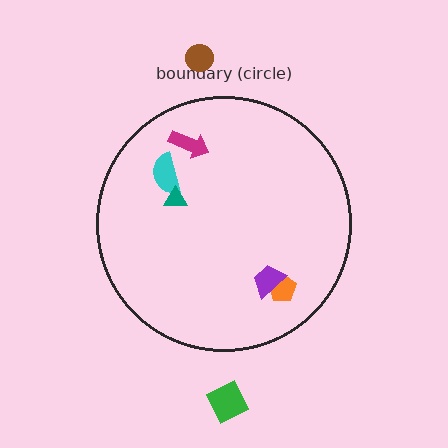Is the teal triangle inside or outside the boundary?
Inside.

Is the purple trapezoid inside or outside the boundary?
Inside.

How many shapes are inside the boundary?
5 inside, 2 outside.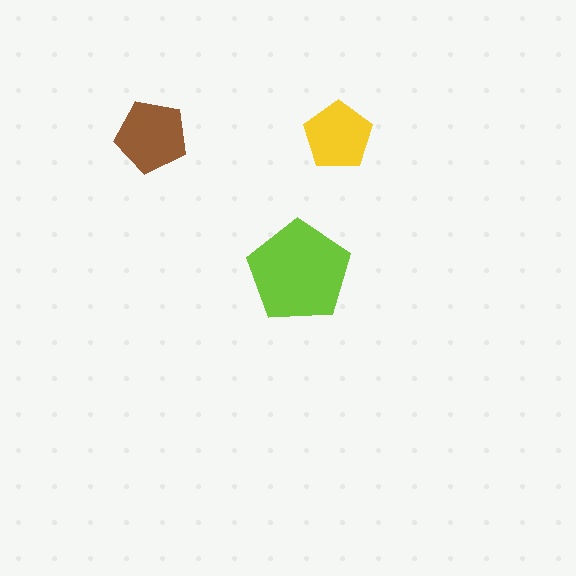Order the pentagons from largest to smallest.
the lime one, the brown one, the yellow one.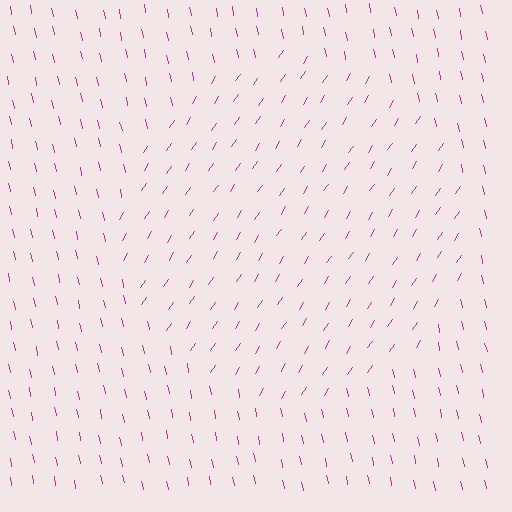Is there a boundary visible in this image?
Yes, there is a texture boundary formed by a change in line orientation.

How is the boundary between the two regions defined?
The boundary is defined purely by a change in line orientation (approximately 45 degrees difference). All lines are the same color and thickness.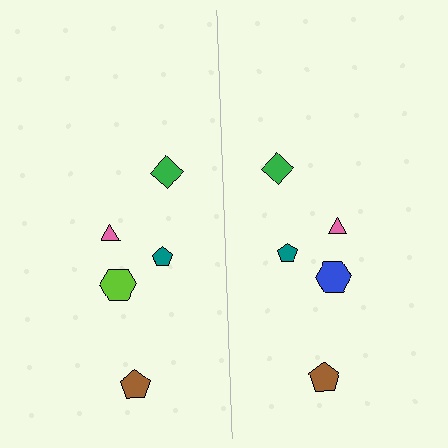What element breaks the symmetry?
The blue hexagon on the right side breaks the symmetry — its mirror counterpart is lime.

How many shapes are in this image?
There are 10 shapes in this image.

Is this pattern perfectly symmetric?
No, the pattern is not perfectly symmetric. The blue hexagon on the right side breaks the symmetry — its mirror counterpart is lime.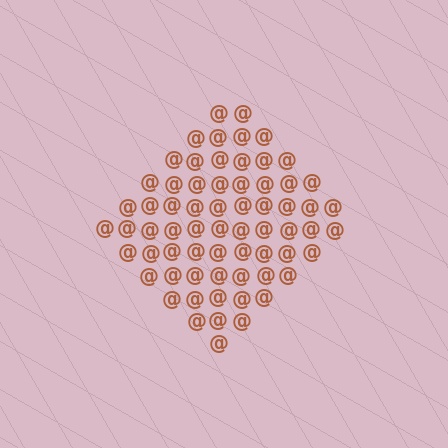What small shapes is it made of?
It is made of small at signs.